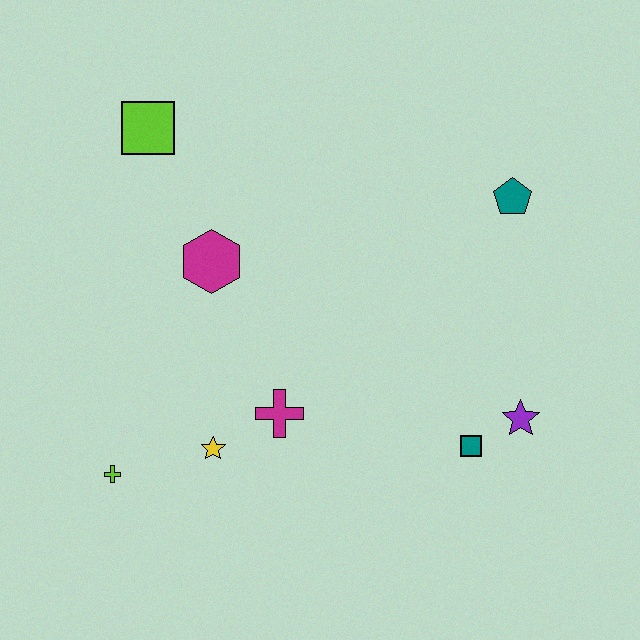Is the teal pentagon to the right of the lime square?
Yes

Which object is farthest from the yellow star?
The teal pentagon is farthest from the yellow star.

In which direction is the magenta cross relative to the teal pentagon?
The magenta cross is to the left of the teal pentagon.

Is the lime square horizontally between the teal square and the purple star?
No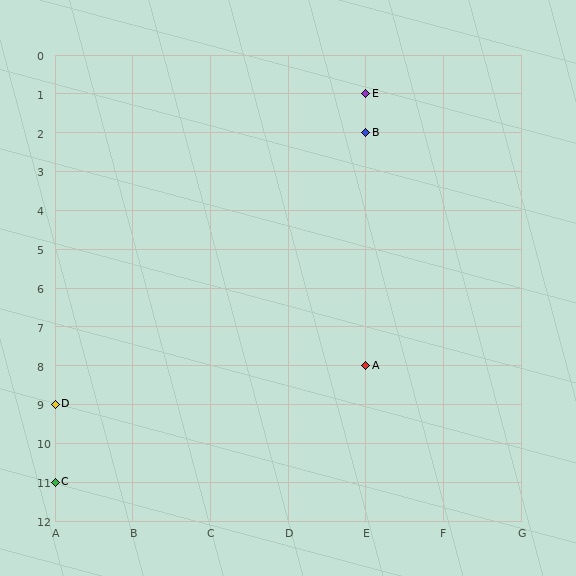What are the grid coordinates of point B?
Point B is at grid coordinates (E, 2).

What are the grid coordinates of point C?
Point C is at grid coordinates (A, 11).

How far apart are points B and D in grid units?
Points B and D are 4 columns and 7 rows apart (about 8.1 grid units diagonally).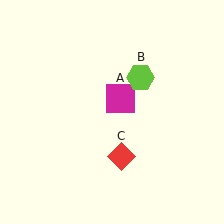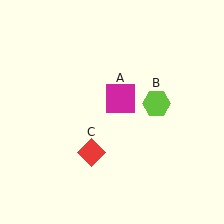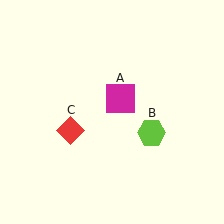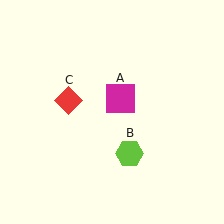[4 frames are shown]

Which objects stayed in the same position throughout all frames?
Magenta square (object A) remained stationary.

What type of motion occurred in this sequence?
The lime hexagon (object B), red diamond (object C) rotated clockwise around the center of the scene.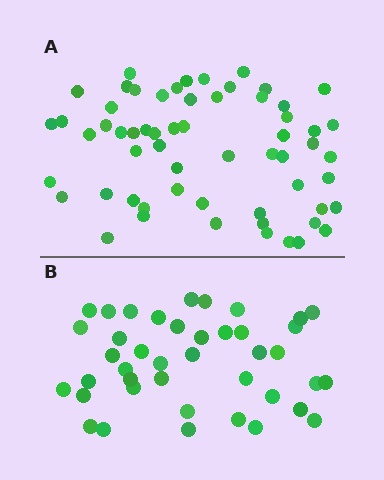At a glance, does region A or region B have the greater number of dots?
Region A (the top region) has more dots.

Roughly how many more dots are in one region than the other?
Region A has approximately 20 more dots than region B.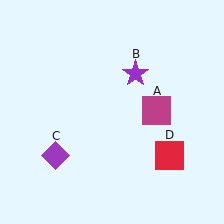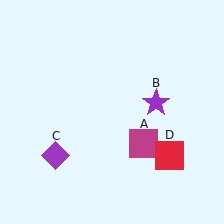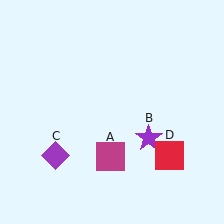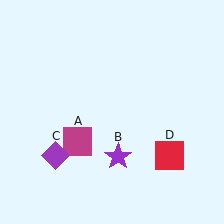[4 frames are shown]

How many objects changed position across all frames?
2 objects changed position: magenta square (object A), purple star (object B).